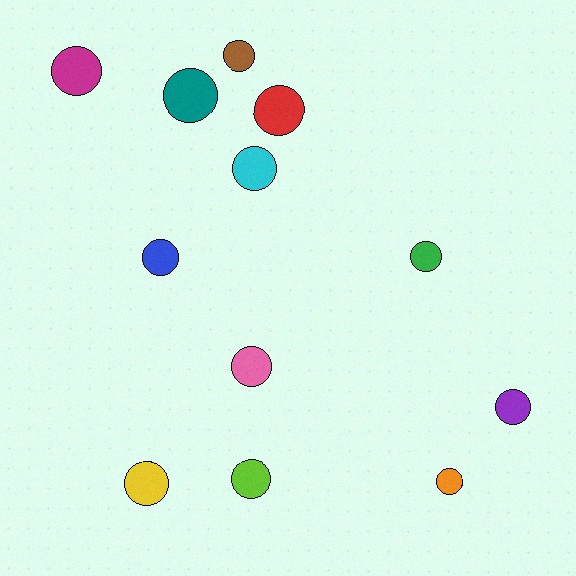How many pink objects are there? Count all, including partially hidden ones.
There is 1 pink object.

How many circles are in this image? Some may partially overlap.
There are 12 circles.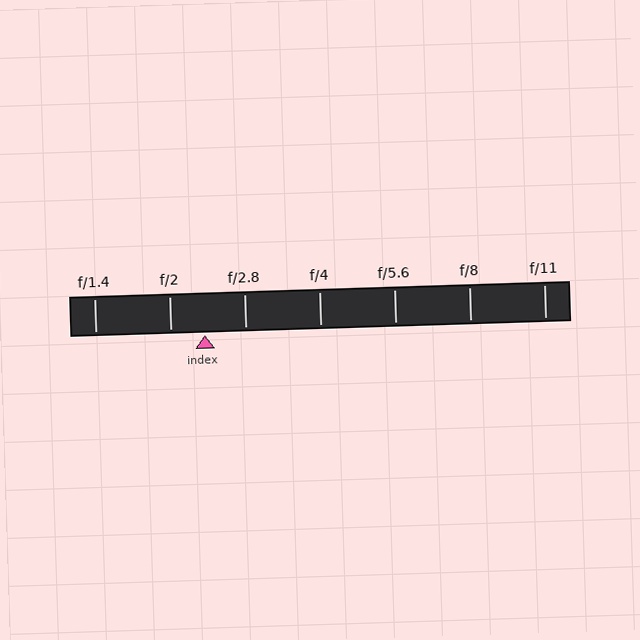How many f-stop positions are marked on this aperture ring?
There are 7 f-stop positions marked.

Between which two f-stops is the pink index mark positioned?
The index mark is between f/2 and f/2.8.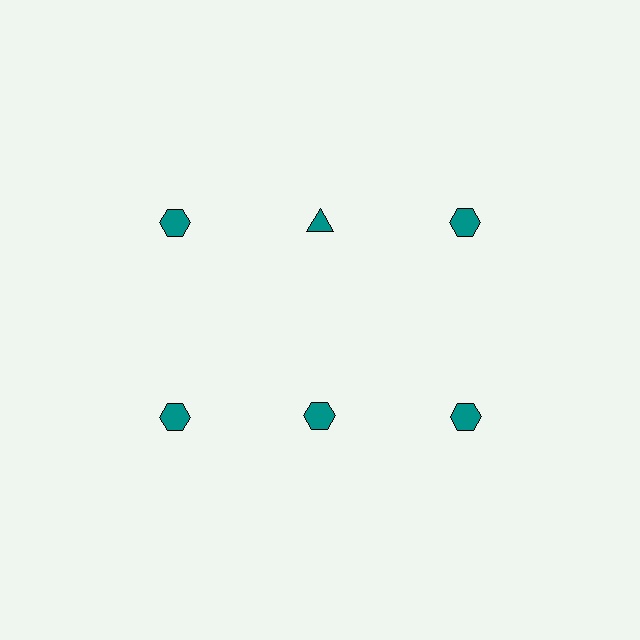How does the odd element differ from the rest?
It has a different shape: triangle instead of hexagon.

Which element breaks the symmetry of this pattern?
The teal triangle in the top row, second from left column breaks the symmetry. All other shapes are teal hexagons.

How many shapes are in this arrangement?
There are 6 shapes arranged in a grid pattern.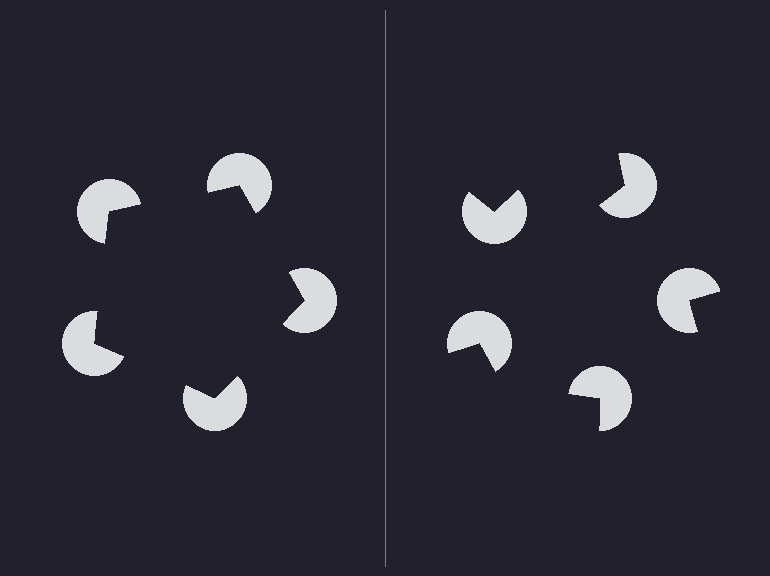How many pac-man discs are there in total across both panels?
10 — 5 on each side.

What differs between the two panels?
The pac-man discs are positioned identically on both sides; only the wedge orientations differ. On the left they align to a pentagon; on the right they are misaligned.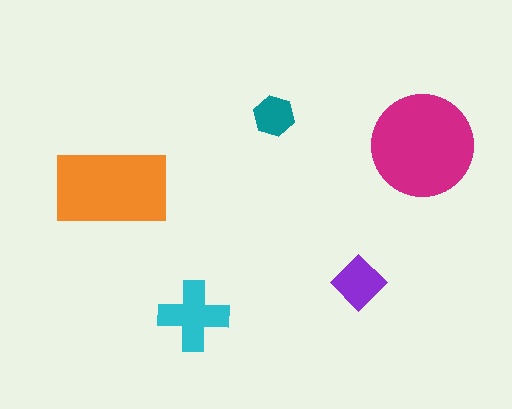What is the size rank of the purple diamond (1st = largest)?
4th.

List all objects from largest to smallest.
The magenta circle, the orange rectangle, the cyan cross, the purple diamond, the teal hexagon.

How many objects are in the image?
There are 5 objects in the image.